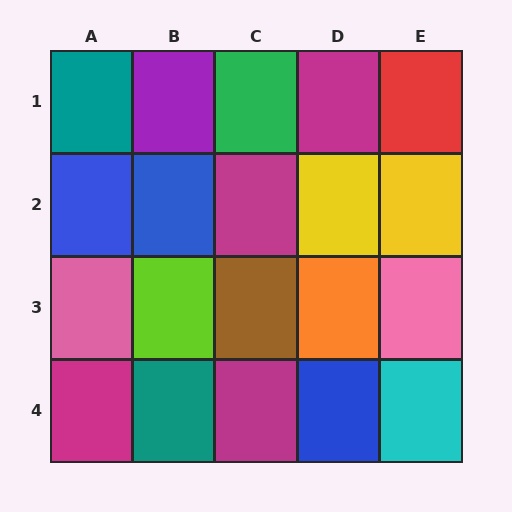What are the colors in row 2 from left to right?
Blue, blue, magenta, yellow, yellow.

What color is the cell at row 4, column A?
Magenta.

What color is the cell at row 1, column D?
Magenta.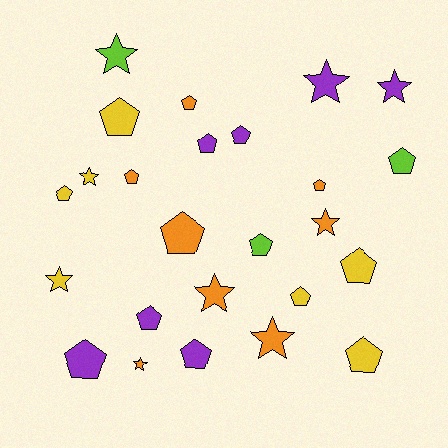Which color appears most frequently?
Orange, with 8 objects.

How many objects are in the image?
There are 25 objects.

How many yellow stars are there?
There are 2 yellow stars.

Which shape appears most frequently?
Pentagon, with 16 objects.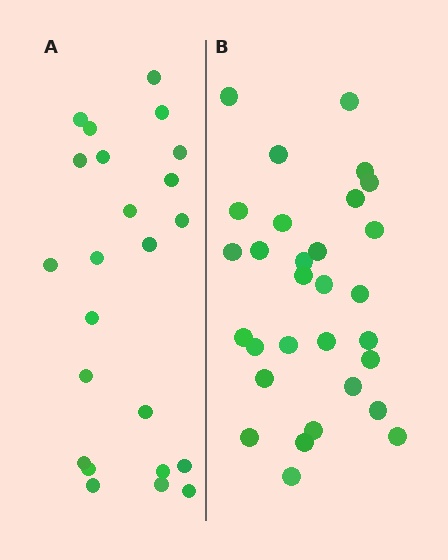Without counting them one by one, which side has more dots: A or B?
Region B (the right region) has more dots.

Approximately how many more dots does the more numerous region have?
Region B has roughly 8 or so more dots than region A.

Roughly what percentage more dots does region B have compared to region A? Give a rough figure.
About 30% more.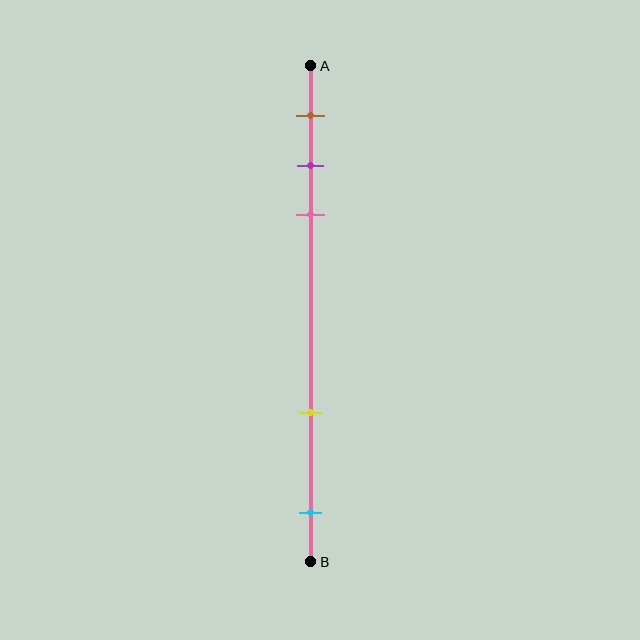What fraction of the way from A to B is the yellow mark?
The yellow mark is approximately 70% (0.7) of the way from A to B.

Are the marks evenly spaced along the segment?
No, the marks are not evenly spaced.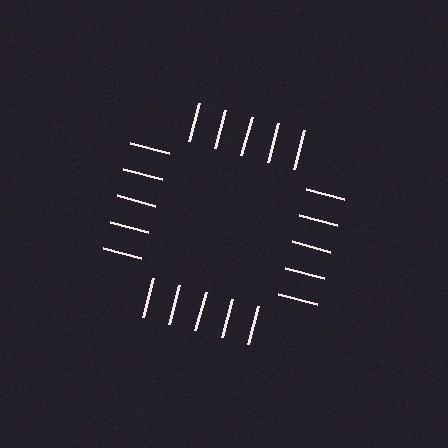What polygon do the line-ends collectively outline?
An illusory square — the line segments terminate on its edges but no continuous stroke is drawn.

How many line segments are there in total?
20 — 5 along each of the 4 edges.